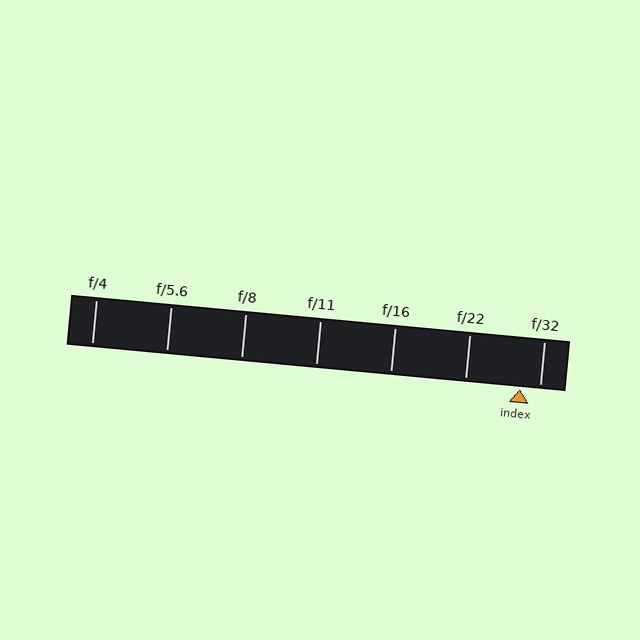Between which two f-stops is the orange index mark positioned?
The index mark is between f/22 and f/32.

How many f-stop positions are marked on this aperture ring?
There are 7 f-stop positions marked.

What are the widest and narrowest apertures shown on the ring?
The widest aperture shown is f/4 and the narrowest is f/32.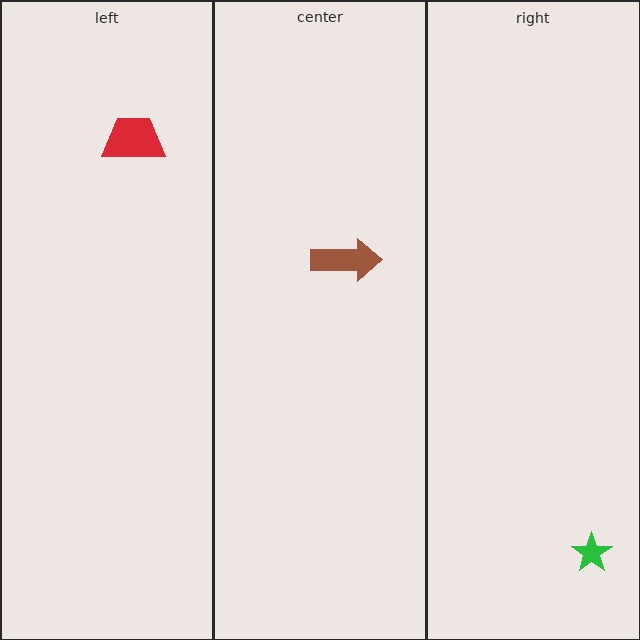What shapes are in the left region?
The red trapezoid.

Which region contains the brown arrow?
The center region.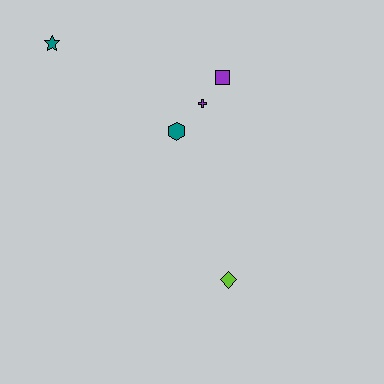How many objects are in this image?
There are 5 objects.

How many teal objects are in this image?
There are 2 teal objects.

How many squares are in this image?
There is 1 square.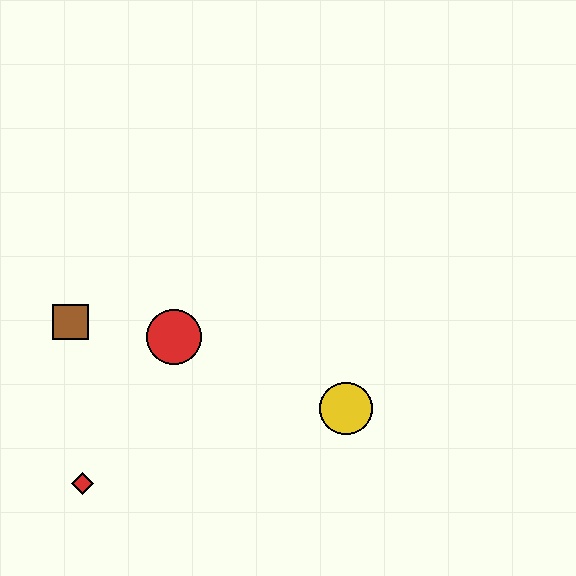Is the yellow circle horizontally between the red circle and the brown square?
No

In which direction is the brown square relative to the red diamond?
The brown square is above the red diamond.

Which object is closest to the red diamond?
The brown square is closest to the red diamond.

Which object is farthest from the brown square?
The yellow circle is farthest from the brown square.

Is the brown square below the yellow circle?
No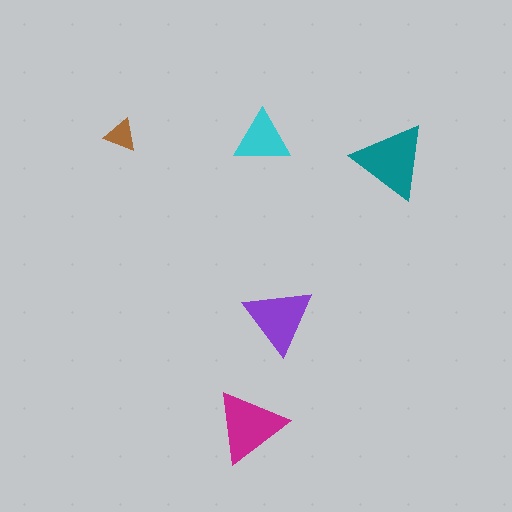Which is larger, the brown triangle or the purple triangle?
The purple one.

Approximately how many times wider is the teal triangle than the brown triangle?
About 2.5 times wider.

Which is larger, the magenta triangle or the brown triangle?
The magenta one.